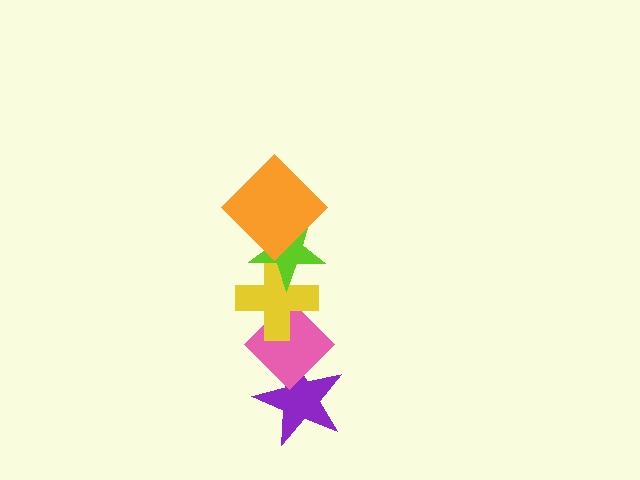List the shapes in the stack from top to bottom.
From top to bottom: the orange diamond, the lime star, the yellow cross, the pink diamond, the purple star.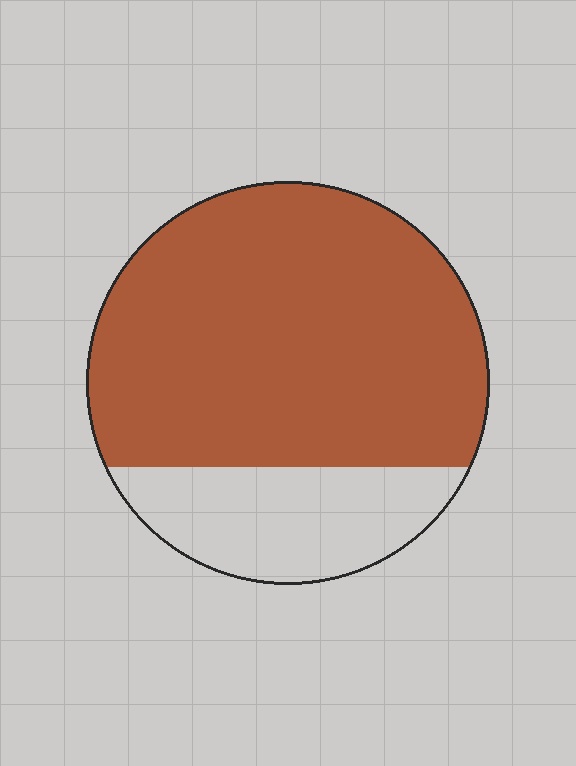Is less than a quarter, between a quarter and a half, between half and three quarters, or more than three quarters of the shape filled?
More than three quarters.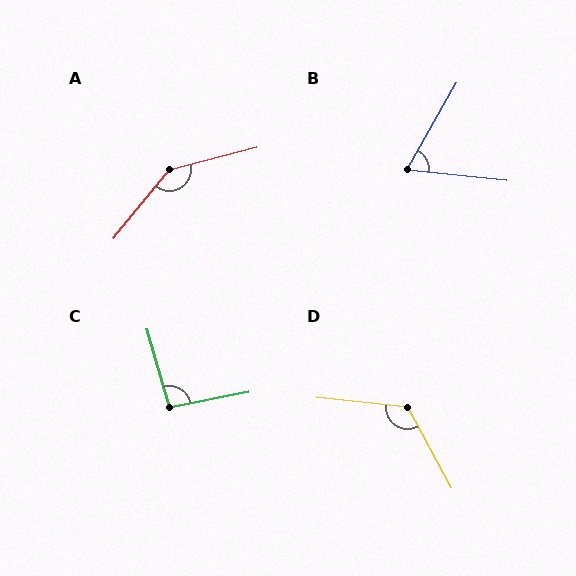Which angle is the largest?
A, at approximately 144 degrees.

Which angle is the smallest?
B, at approximately 66 degrees.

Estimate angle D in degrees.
Approximately 124 degrees.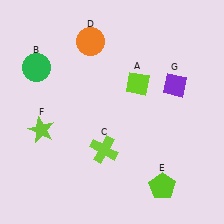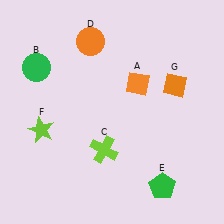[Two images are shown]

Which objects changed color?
A changed from lime to orange. E changed from lime to green. G changed from purple to orange.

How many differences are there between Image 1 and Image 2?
There are 3 differences between the two images.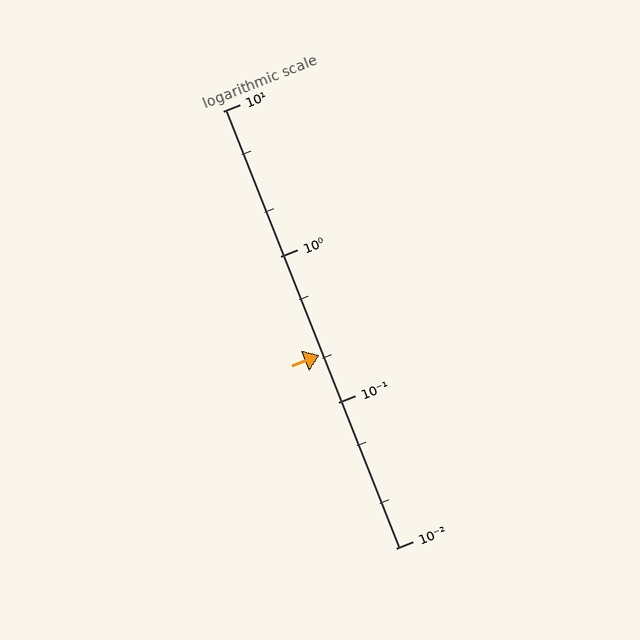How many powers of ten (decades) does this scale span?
The scale spans 3 decades, from 0.01 to 10.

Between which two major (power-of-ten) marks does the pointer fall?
The pointer is between 0.1 and 1.